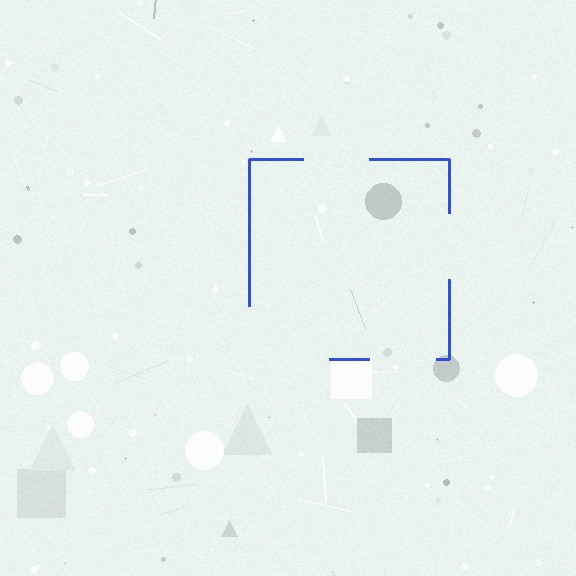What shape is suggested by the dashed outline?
The dashed outline suggests a square.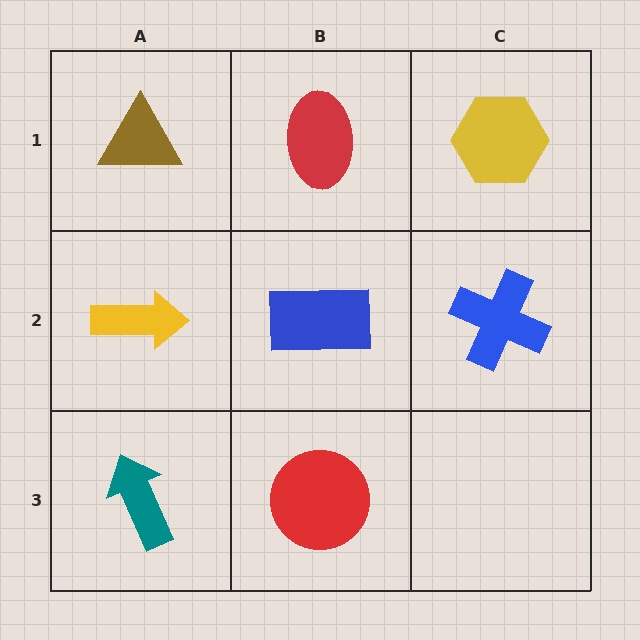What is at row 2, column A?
A yellow arrow.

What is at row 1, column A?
A brown triangle.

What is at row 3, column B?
A red circle.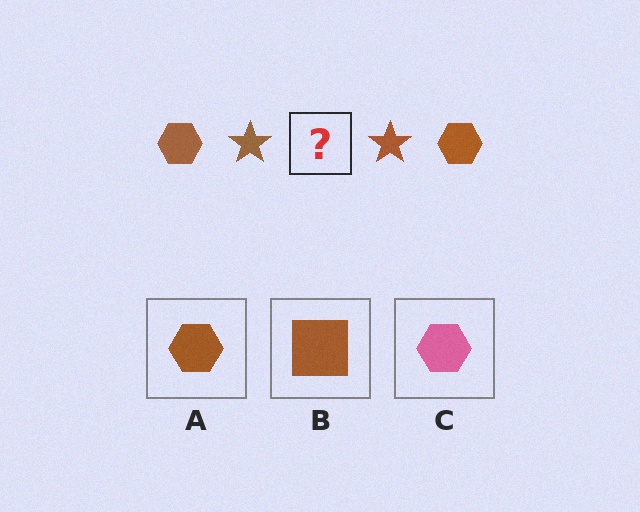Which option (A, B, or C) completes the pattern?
A.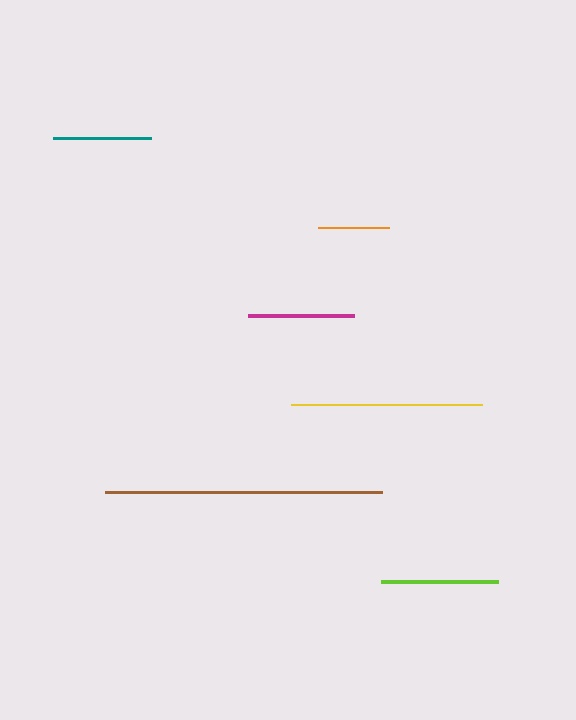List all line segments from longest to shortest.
From longest to shortest: brown, yellow, lime, magenta, teal, orange.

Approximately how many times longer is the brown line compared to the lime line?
The brown line is approximately 2.4 times the length of the lime line.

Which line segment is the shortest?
The orange line is the shortest at approximately 71 pixels.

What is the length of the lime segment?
The lime segment is approximately 117 pixels long.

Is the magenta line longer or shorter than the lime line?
The lime line is longer than the magenta line.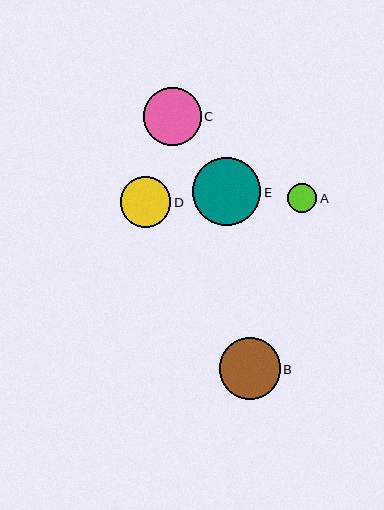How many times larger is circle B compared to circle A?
Circle B is approximately 2.1 times the size of circle A.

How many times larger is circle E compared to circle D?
Circle E is approximately 1.4 times the size of circle D.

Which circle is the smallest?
Circle A is the smallest with a size of approximately 30 pixels.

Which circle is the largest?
Circle E is the largest with a size of approximately 68 pixels.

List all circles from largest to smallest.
From largest to smallest: E, B, C, D, A.